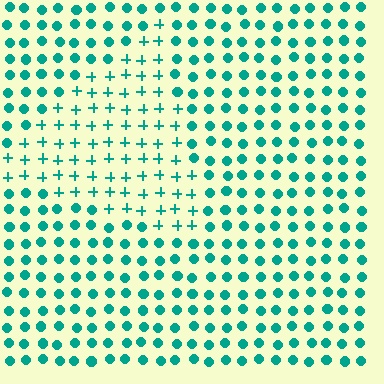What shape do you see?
I see a triangle.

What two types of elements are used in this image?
The image uses plus signs inside the triangle region and circles outside it.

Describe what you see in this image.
The image is filled with small teal elements arranged in a uniform grid. A triangle-shaped region contains plus signs, while the surrounding area contains circles. The boundary is defined purely by the change in element shape.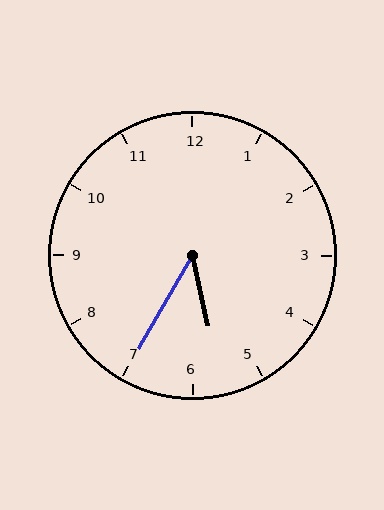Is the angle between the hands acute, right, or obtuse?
It is acute.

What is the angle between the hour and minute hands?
Approximately 42 degrees.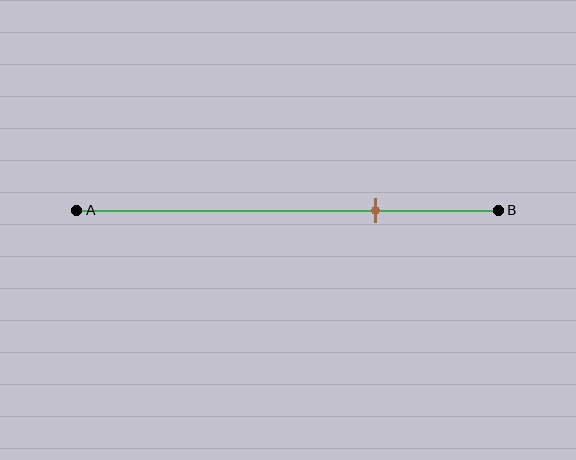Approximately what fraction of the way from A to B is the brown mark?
The brown mark is approximately 70% of the way from A to B.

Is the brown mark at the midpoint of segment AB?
No, the mark is at about 70% from A, not at the 50% midpoint.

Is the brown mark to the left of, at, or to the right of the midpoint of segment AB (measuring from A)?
The brown mark is to the right of the midpoint of segment AB.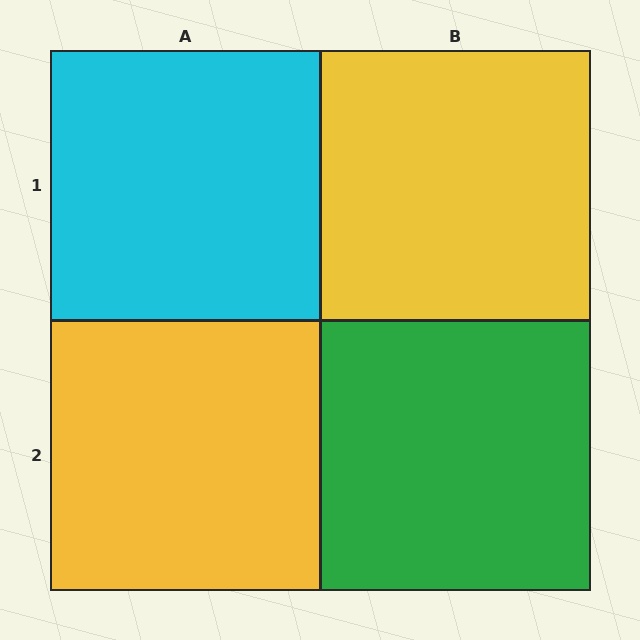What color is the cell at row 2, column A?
Yellow.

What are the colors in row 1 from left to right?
Cyan, yellow.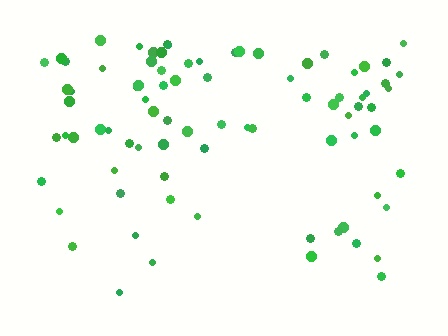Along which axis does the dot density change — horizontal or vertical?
Vertical.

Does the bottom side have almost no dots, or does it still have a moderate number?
Still a moderate number, just noticeably fewer than the top.